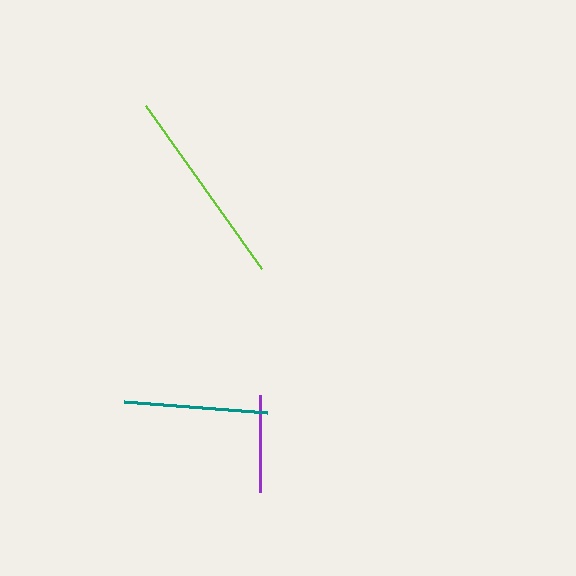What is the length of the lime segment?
The lime segment is approximately 201 pixels long.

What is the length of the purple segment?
The purple segment is approximately 97 pixels long.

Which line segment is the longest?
The lime line is the longest at approximately 201 pixels.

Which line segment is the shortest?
The purple line is the shortest at approximately 97 pixels.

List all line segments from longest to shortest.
From longest to shortest: lime, teal, purple.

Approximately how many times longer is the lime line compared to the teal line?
The lime line is approximately 1.4 times the length of the teal line.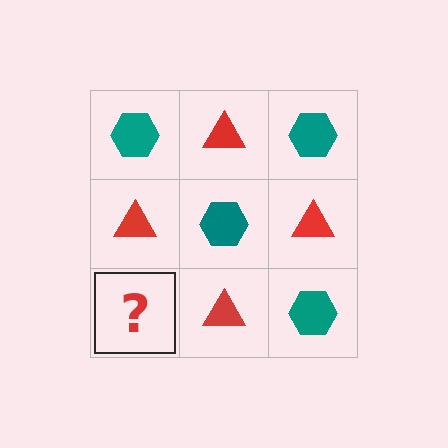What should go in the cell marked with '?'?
The missing cell should contain a teal hexagon.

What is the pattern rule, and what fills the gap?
The rule is that it alternates teal hexagon and red triangle in a checkerboard pattern. The gap should be filled with a teal hexagon.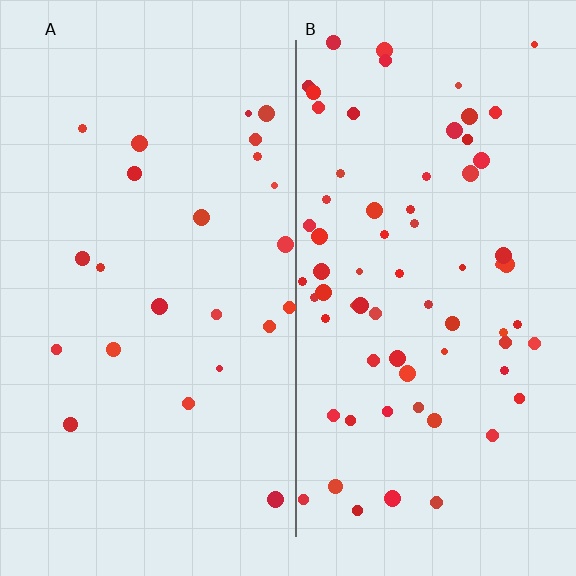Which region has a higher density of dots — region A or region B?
B (the right).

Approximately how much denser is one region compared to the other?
Approximately 2.9× — region B over region A.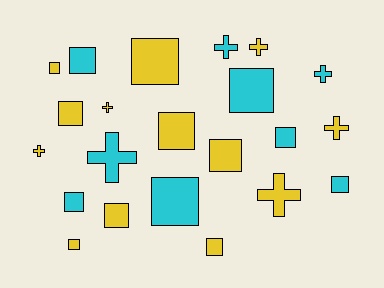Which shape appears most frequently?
Square, with 14 objects.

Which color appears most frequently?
Yellow, with 13 objects.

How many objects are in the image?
There are 22 objects.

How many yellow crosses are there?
There are 5 yellow crosses.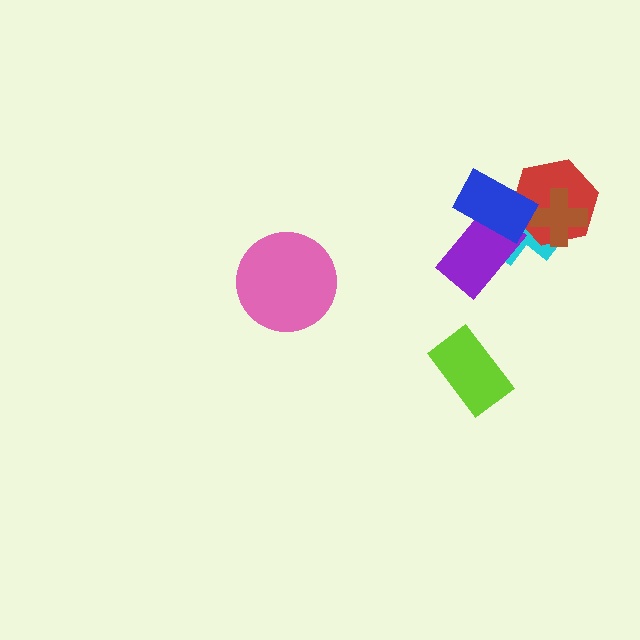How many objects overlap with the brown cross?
2 objects overlap with the brown cross.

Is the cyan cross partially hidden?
Yes, it is partially covered by another shape.